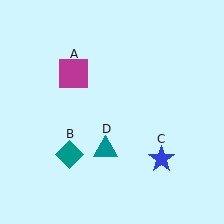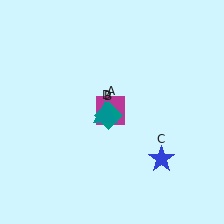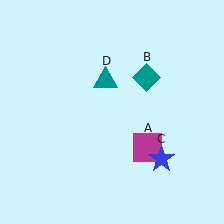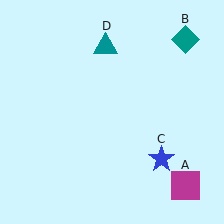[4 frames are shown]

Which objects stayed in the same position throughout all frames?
Blue star (object C) remained stationary.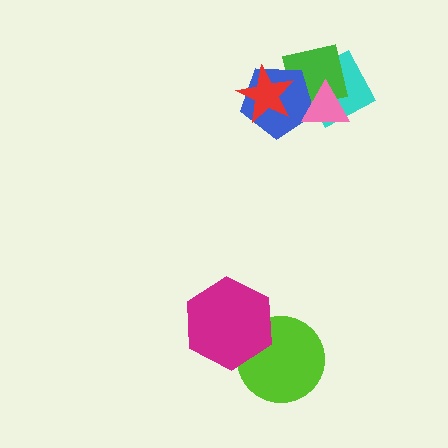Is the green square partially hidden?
Yes, it is partially covered by another shape.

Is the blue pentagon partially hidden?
Yes, it is partially covered by another shape.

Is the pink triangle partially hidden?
No, no other shape covers it.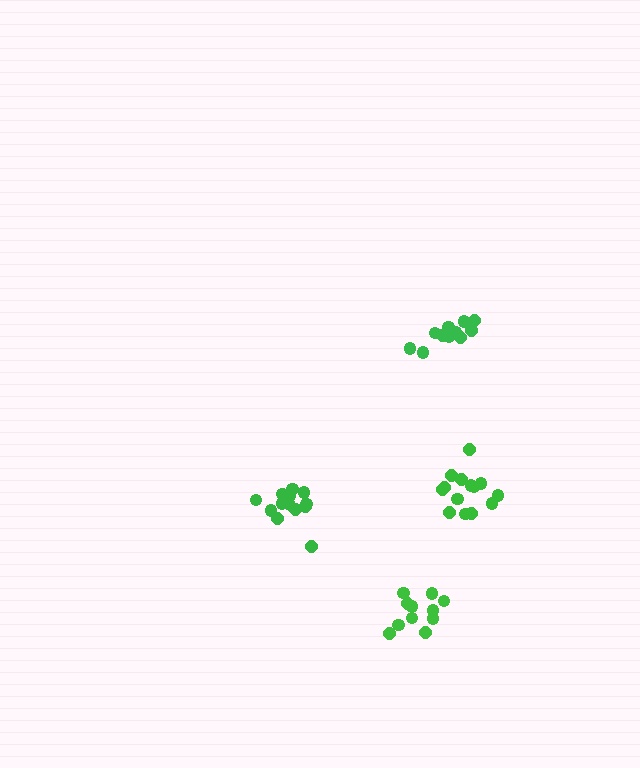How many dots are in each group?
Group 1: 12 dots, Group 2: 14 dots, Group 3: 13 dots, Group 4: 11 dots (50 total).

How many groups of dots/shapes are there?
There are 4 groups.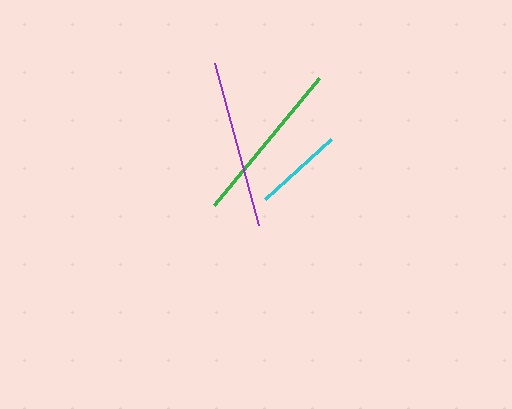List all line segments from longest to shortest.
From longest to shortest: purple, green, cyan.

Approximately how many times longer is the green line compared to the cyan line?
The green line is approximately 1.9 times the length of the cyan line.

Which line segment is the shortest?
The cyan line is the shortest at approximately 89 pixels.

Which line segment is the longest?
The purple line is the longest at approximately 169 pixels.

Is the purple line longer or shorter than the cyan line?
The purple line is longer than the cyan line.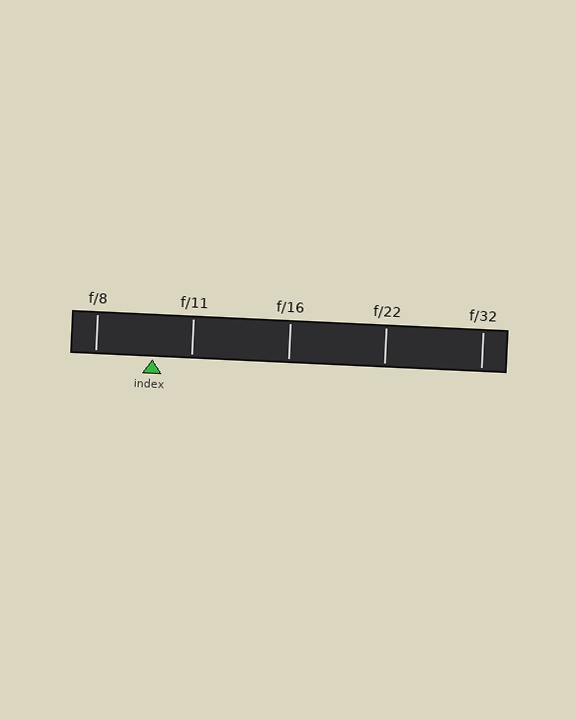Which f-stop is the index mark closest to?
The index mark is closest to f/11.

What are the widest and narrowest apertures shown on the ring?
The widest aperture shown is f/8 and the narrowest is f/32.